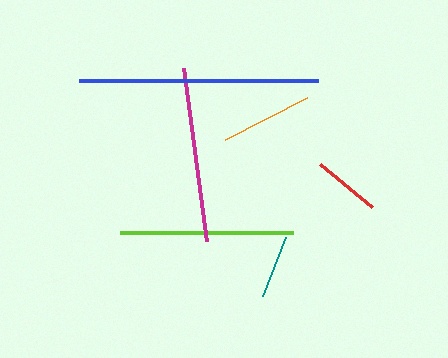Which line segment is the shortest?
The teal line is the shortest at approximately 63 pixels.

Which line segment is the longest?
The blue line is the longest at approximately 239 pixels.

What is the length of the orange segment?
The orange segment is approximately 92 pixels long.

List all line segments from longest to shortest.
From longest to shortest: blue, magenta, lime, orange, red, teal.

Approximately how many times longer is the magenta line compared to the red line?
The magenta line is approximately 2.6 times the length of the red line.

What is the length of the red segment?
The red segment is approximately 67 pixels long.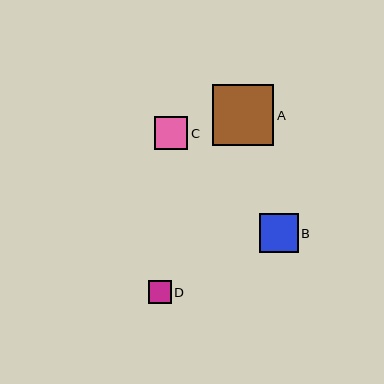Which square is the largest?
Square A is the largest with a size of approximately 61 pixels.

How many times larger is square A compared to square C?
Square A is approximately 1.9 times the size of square C.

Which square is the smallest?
Square D is the smallest with a size of approximately 23 pixels.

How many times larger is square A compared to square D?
Square A is approximately 2.7 times the size of square D.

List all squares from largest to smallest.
From largest to smallest: A, B, C, D.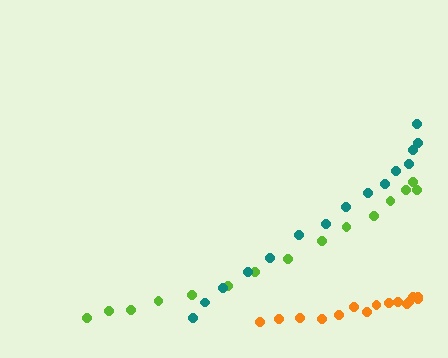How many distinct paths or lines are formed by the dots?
There are 3 distinct paths.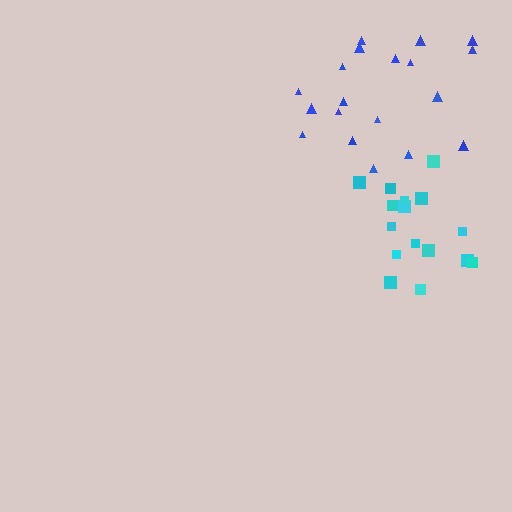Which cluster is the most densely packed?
Cyan.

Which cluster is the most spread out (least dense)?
Blue.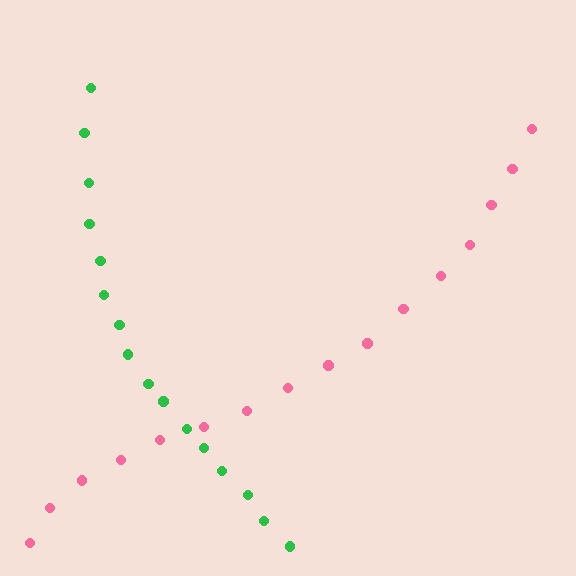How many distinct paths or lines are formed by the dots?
There are 2 distinct paths.